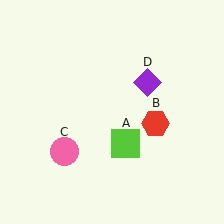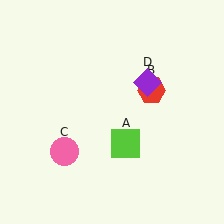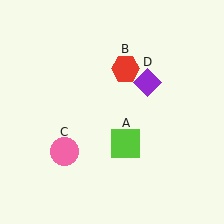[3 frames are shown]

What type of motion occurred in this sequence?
The red hexagon (object B) rotated counterclockwise around the center of the scene.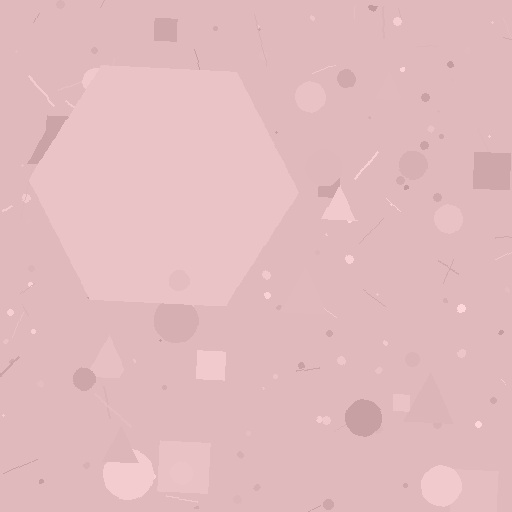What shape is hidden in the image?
A hexagon is hidden in the image.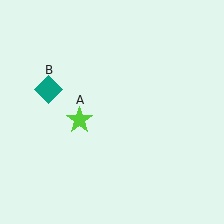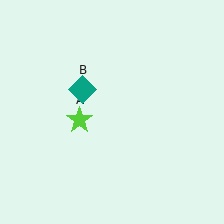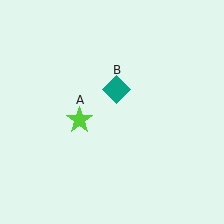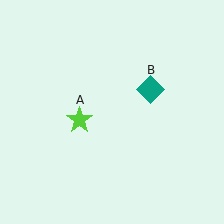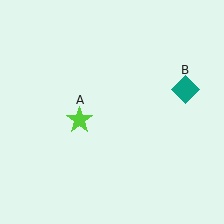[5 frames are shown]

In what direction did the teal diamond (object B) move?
The teal diamond (object B) moved right.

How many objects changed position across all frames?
1 object changed position: teal diamond (object B).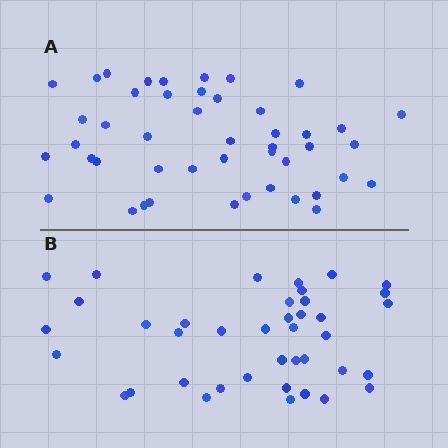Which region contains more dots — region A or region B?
Region A (the top region) has more dots.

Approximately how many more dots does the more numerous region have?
Region A has about 6 more dots than region B.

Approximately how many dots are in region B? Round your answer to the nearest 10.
About 40 dots.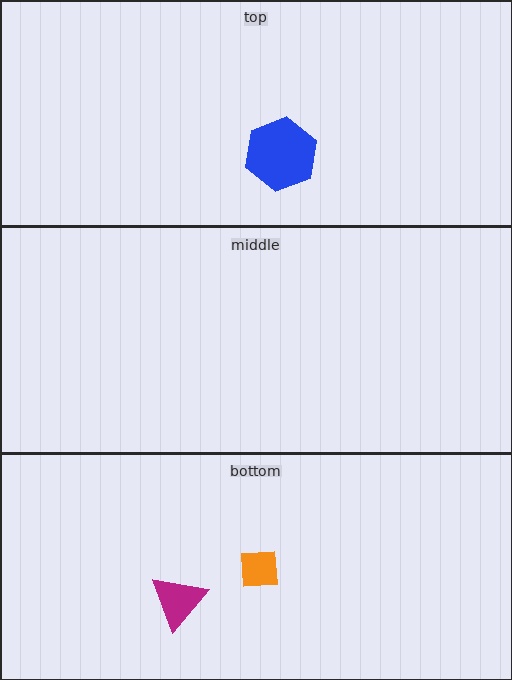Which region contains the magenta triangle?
The bottom region.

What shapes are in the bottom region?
The magenta triangle, the orange square.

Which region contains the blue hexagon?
The top region.